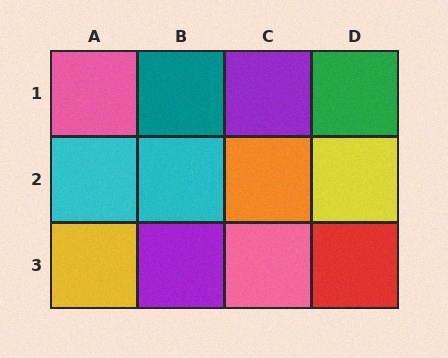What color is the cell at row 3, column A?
Yellow.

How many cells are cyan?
2 cells are cyan.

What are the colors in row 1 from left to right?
Pink, teal, purple, green.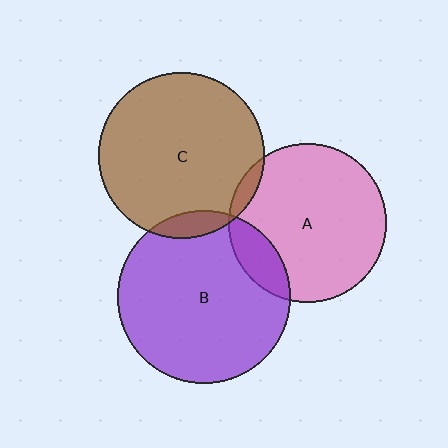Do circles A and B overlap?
Yes.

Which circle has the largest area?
Circle B (purple).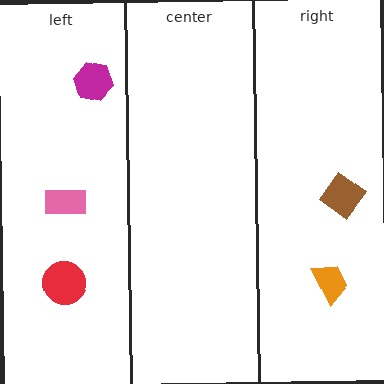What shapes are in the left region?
The red circle, the magenta hexagon, the pink rectangle.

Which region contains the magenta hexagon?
The left region.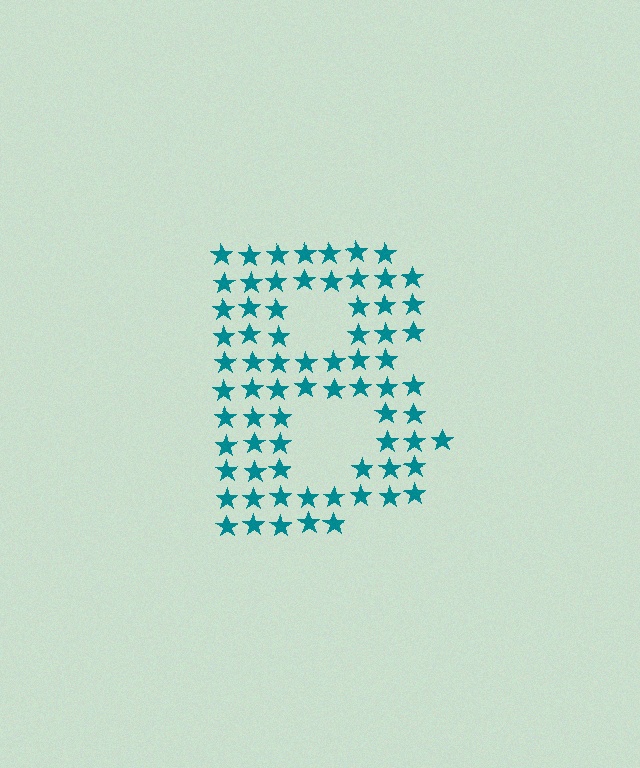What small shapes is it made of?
It is made of small stars.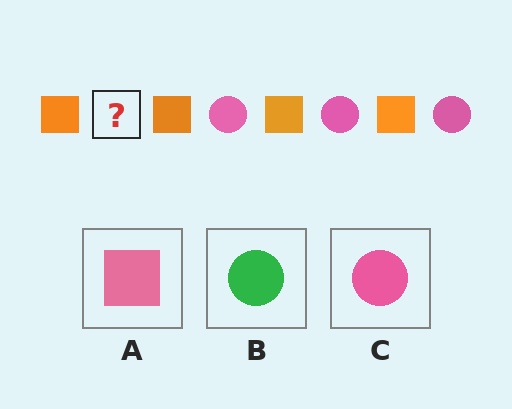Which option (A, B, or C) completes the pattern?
C.